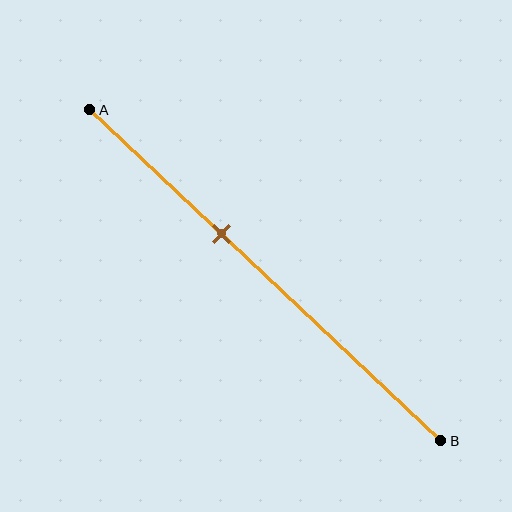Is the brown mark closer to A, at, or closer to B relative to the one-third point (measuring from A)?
The brown mark is closer to point B than the one-third point of segment AB.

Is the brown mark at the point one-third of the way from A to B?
No, the mark is at about 40% from A, not at the 33% one-third point.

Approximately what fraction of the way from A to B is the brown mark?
The brown mark is approximately 40% of the way from A to B.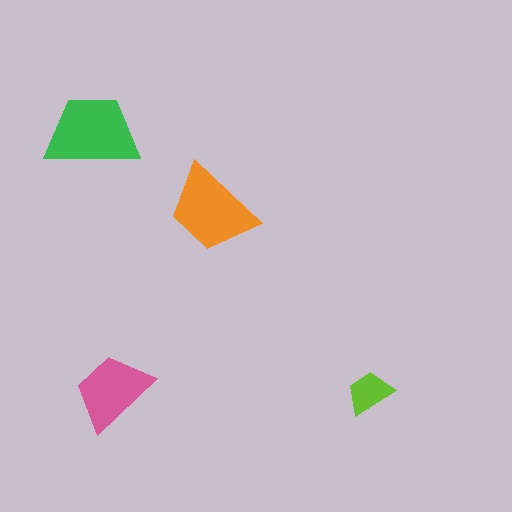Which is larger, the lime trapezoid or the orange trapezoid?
The orange one.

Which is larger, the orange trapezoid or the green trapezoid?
The green one.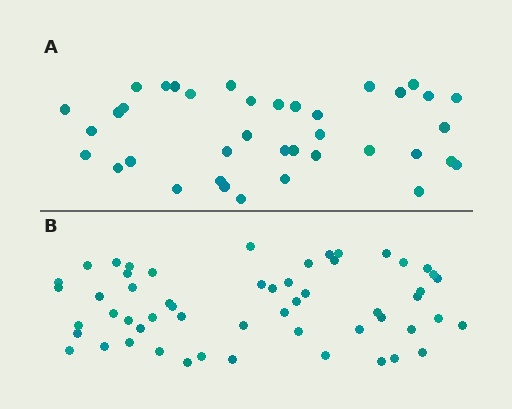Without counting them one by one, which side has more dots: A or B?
Region B (the bottom region) has more dots.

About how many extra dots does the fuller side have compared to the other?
Region B has approximately 15 more dots than region A.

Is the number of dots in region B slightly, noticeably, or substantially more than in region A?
Region B has noticeably more, but not dramatically so. The ratio is roughly 1.4 to 1.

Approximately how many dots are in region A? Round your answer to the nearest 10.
About 40 dots. (The exact count is 38, which rounds to 40.)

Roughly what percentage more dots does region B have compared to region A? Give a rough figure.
About 45% more.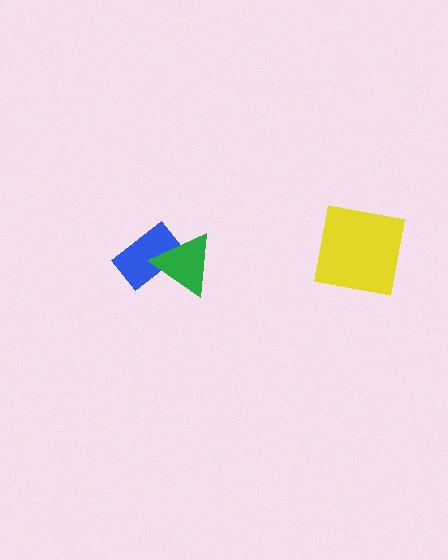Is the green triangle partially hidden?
No, no other shape covers it.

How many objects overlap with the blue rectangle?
1 object overlaps with the blue rectangle.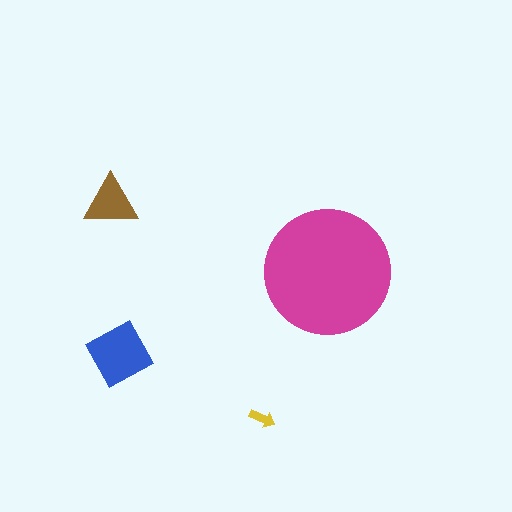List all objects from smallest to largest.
The yellow arrow, the brown triangle, the blue square, the magenta circle.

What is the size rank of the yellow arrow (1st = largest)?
4th.